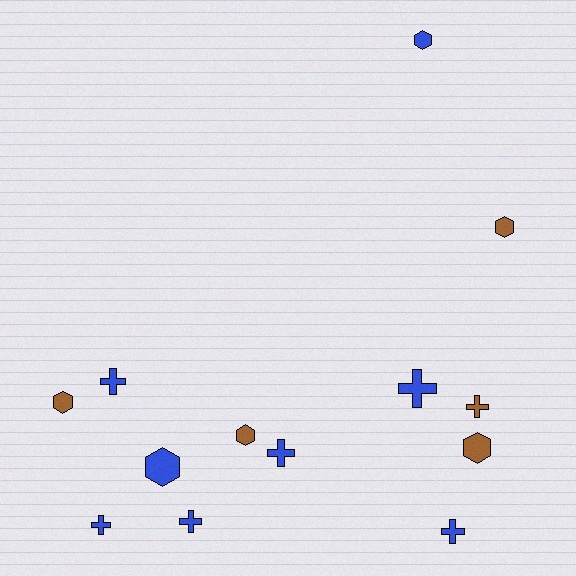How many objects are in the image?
There are 13 objects.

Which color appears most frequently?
Blue, with 8 objects.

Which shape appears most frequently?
Cross, with 7 objects.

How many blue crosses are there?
There are 6 blue crosses.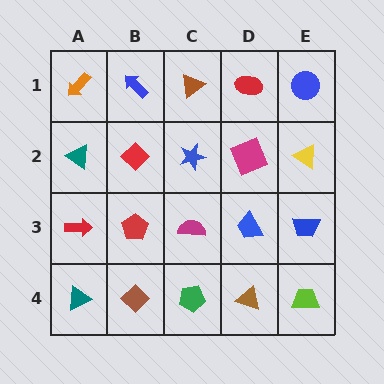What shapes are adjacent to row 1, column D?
A magenta square (row 2, column D), a brown triangle (row 1, column C), a blue circle (row 1, column E).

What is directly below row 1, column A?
A teal triangle.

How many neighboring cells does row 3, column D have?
4.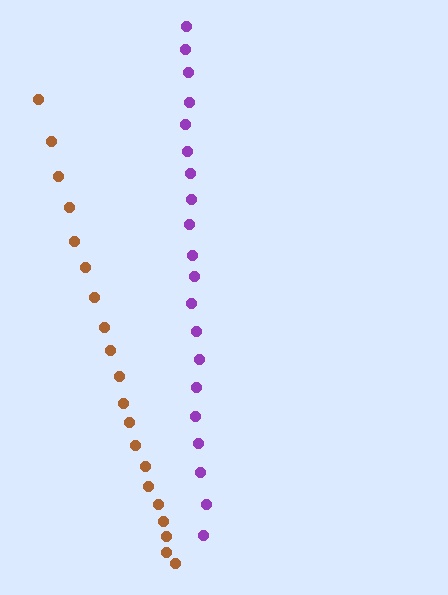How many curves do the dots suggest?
There are 2 distinct paths.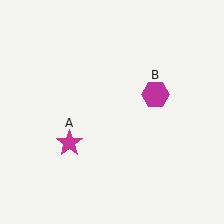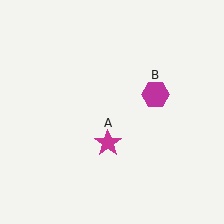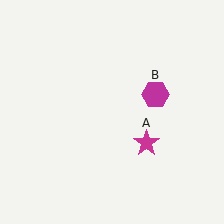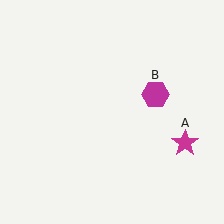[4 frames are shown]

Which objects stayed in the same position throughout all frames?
Magenta hexagon (object B) remained stationary.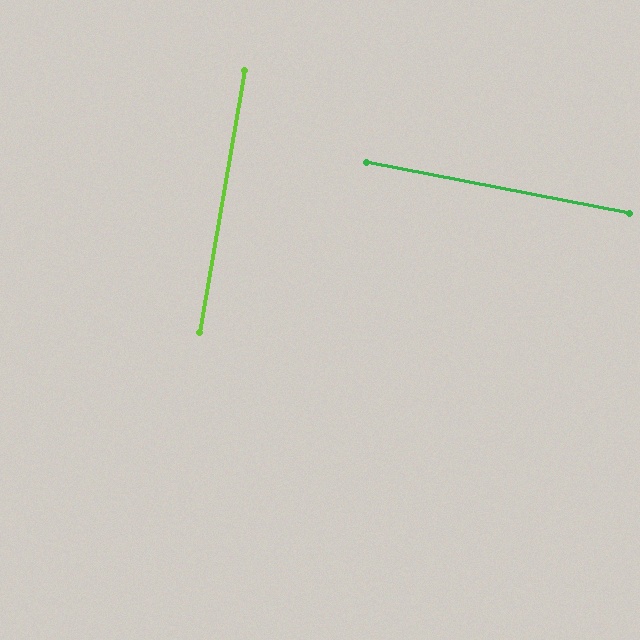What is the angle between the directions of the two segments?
Approximately 89 degrees.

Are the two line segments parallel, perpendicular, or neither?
Perpendicular — they meet at approximately 89°.